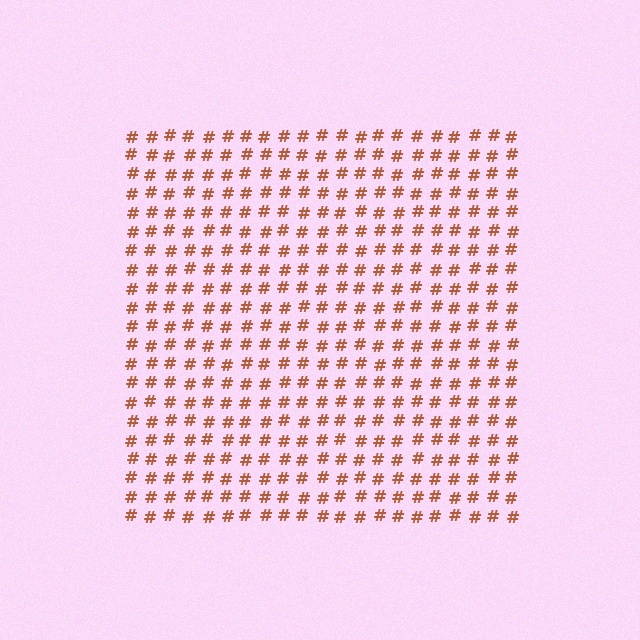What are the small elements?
The small elements are hash symbols.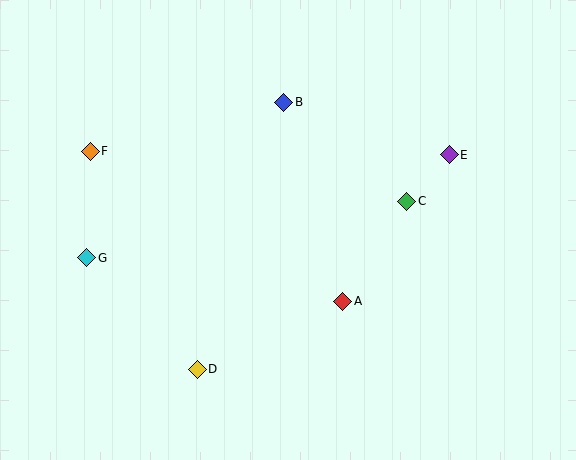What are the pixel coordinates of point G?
Point G is at (87, 258).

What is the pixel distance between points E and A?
The distance between E and A is 181 pixels.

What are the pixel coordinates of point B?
Point B is at (284, 102).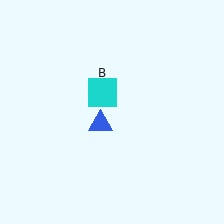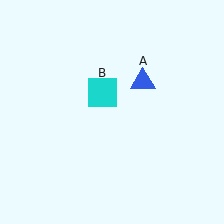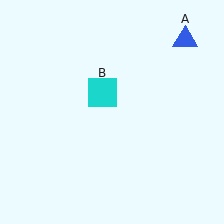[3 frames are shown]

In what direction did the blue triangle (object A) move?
The blue triangle (object A) moved up and to the right.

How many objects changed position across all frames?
1 object changed position: blue triangle (object A).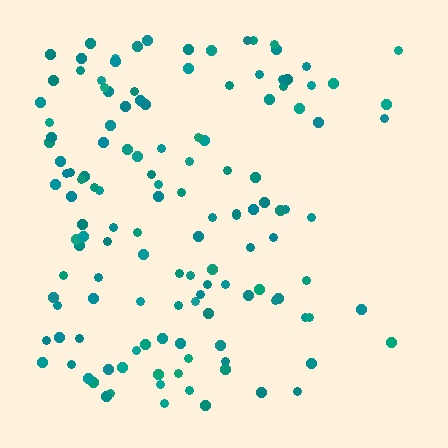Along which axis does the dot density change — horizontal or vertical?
Horizontal.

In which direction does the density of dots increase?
From right to left, with the left side densest.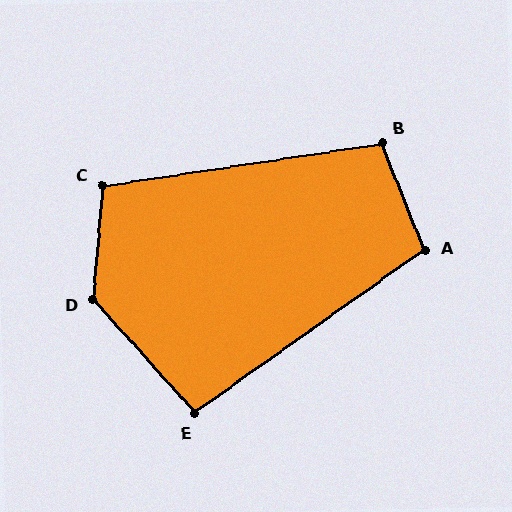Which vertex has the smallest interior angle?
E, at approximately 96 degrees.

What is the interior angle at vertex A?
Approximately 103 degrees (obtuse).